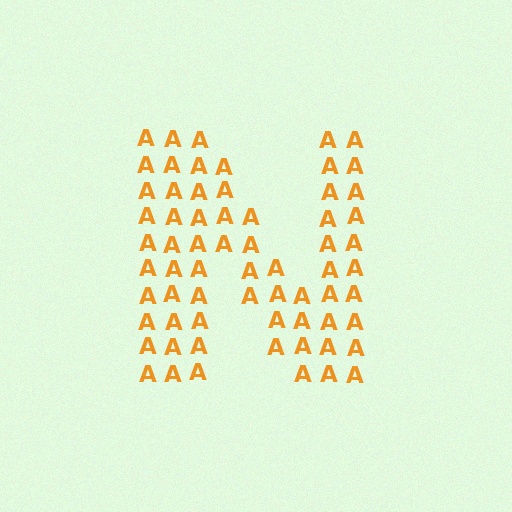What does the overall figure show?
The overall figure shows the letter N.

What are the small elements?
The small elements are letter A's.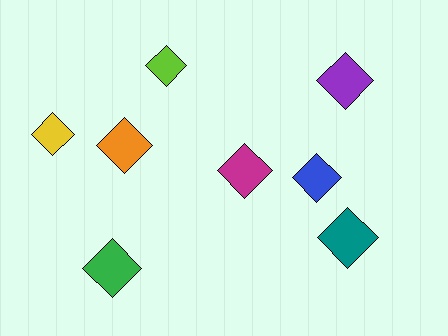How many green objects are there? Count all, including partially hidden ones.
There is 1 green object.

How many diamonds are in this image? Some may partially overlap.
There are 8 diamonds.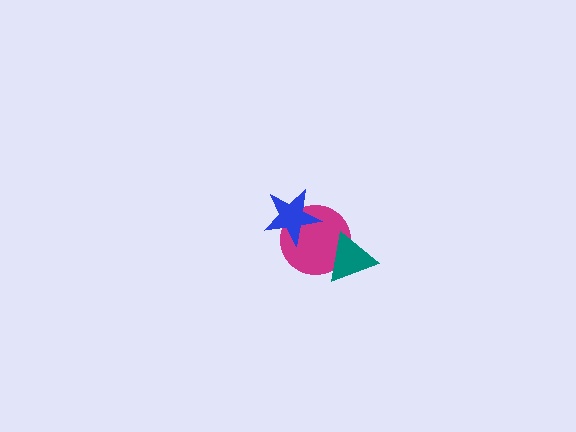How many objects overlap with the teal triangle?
1 object overlaps with the teal triangle.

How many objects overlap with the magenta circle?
2 objects overlap with the magenta circle.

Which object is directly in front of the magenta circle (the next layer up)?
The blue star is directly in front of the magenta circle.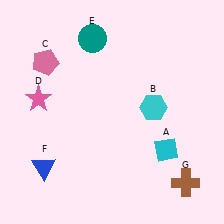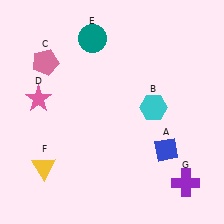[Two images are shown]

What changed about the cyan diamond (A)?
In Image 1, A is cyan. In Image 2, it changed to blue.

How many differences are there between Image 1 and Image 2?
There are 3 differences between the two images.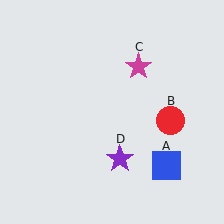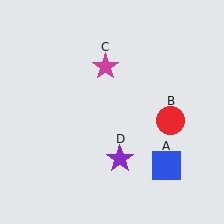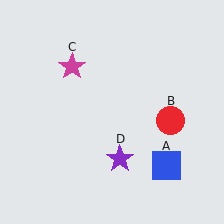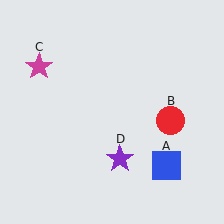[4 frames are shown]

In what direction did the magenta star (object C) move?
The magenta star (object C) moved left.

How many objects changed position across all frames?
1 object changed position: magenta star (object C).